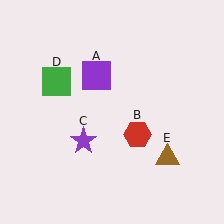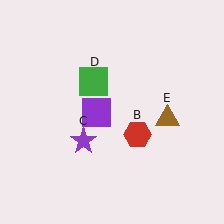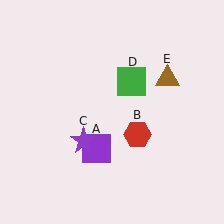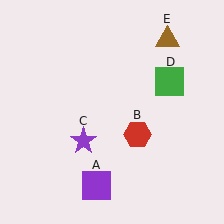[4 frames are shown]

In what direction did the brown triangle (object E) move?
The brown triangle (object E) moved up.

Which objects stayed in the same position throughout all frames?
Red hexagon (object B) and purple star (object C) remained stationary.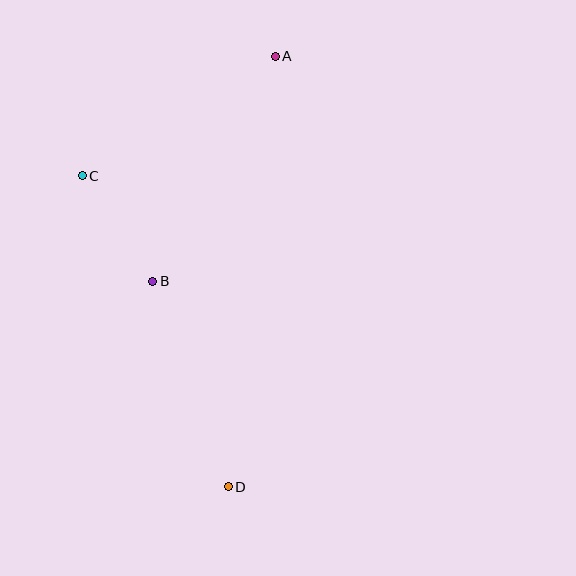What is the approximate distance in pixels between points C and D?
The distance between C and D is approximately 343 pixels.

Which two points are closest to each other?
Points B and C are closest to each other.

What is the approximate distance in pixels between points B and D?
The distance between B and D is approximately 219 pixels.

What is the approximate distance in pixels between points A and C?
The distance between A and C is approximately 227 pixels.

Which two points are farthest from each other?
Points A and D are farthest from each other.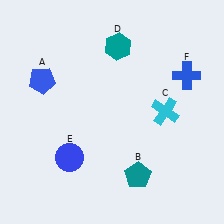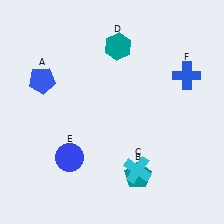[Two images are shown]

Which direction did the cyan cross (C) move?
The cyan cross (C) moved down.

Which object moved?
The cyan cross (C) moved down.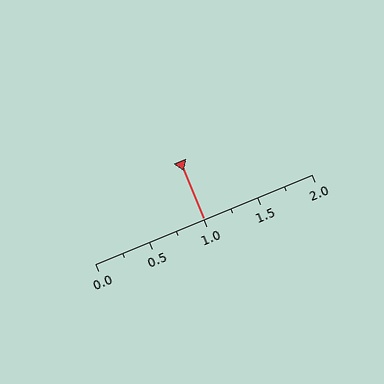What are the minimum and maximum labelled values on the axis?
The axis runs from 0.0 to 2.0.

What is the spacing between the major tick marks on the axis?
The major ticks are spaced 0.5 apart.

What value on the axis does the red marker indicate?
The marker indicates approximately 1.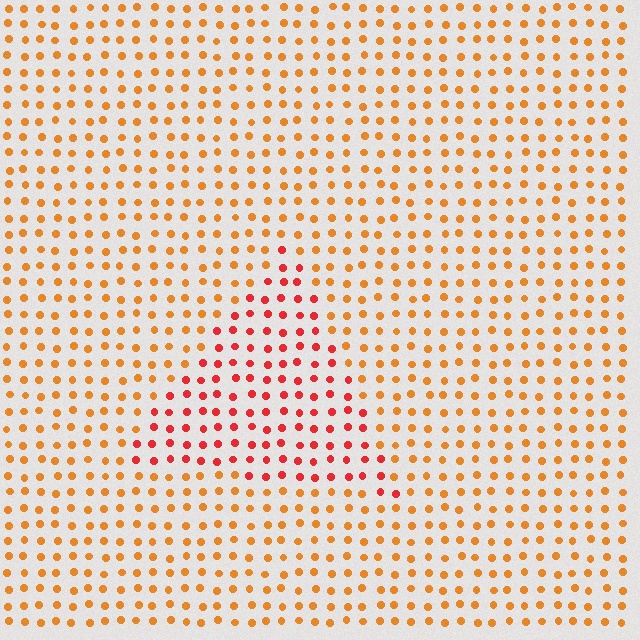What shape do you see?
I see a triangle.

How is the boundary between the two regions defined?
The boundary is defined purely by a slight shift in hue (about 33 degrees). Spacing, size, and orientation are identical on both sides.